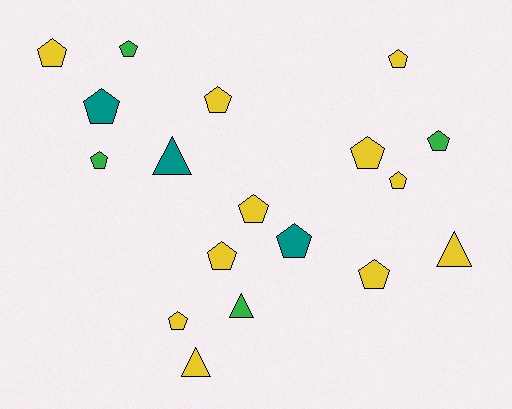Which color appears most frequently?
Yellow, with 11 objects.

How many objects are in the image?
There are 18 objects.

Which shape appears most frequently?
Pentagon, with 14 objects.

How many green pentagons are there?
There are 3 green pentagons.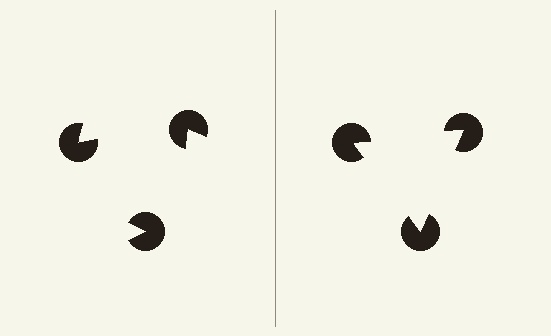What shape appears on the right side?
An illusory triangle.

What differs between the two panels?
The pac-man discs are positioned identically on both sides; only the wedge orientations differ. On the right they align to a triangle; on the left they are misaligned.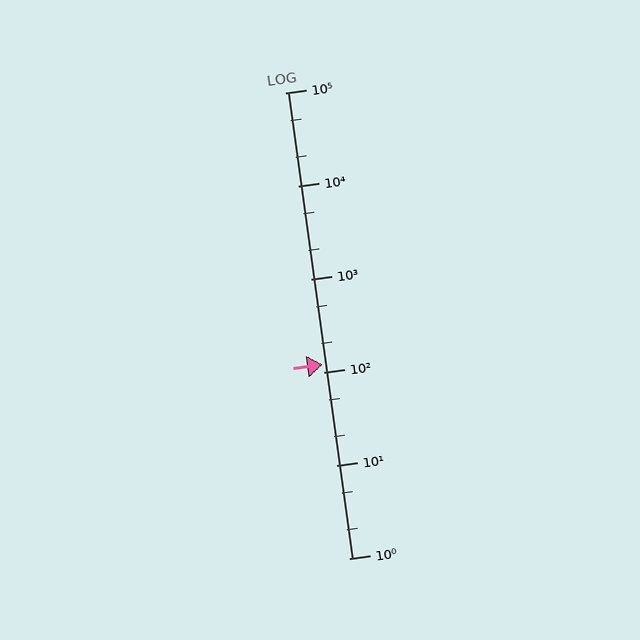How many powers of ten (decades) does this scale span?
The scale spans 5 decades, from 1 to 100000.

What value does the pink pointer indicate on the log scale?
The pointer indicates approximately 120.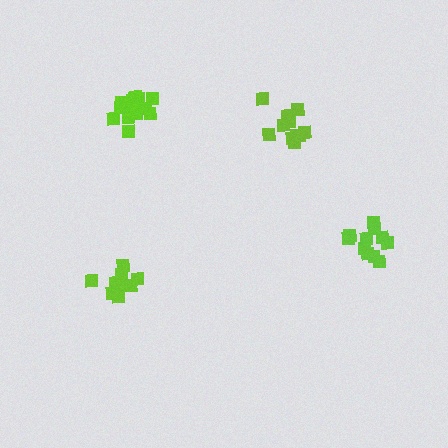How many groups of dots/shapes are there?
There are 4 groups.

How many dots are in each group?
Group 1: 11 dots, Group 2: 10 dots, Group 3: 11 dots, Group 4: 16 dots (48 total).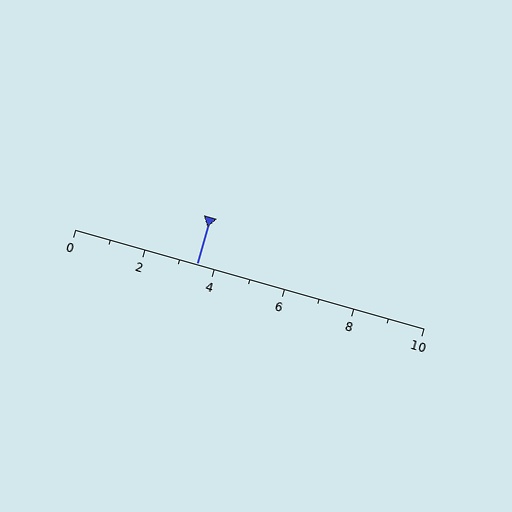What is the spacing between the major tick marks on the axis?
The major ticks are spaced 2 apart.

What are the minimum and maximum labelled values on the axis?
The axis runs from 0 to 10.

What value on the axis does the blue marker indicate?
The marker indicates approximately 3.5.